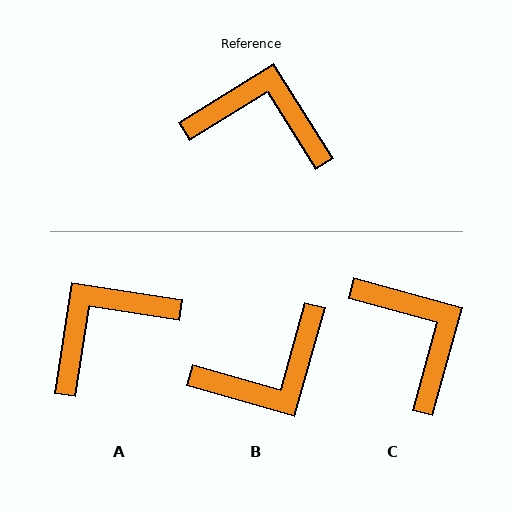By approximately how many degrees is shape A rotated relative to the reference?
Approximately 49 degrees counter-clockwise.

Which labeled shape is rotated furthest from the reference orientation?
B, about 138 degrees away.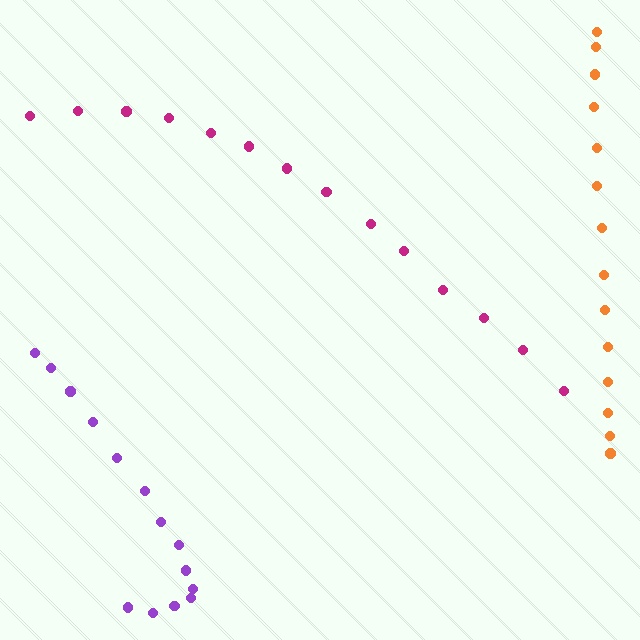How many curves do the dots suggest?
There are 3 distinct paths.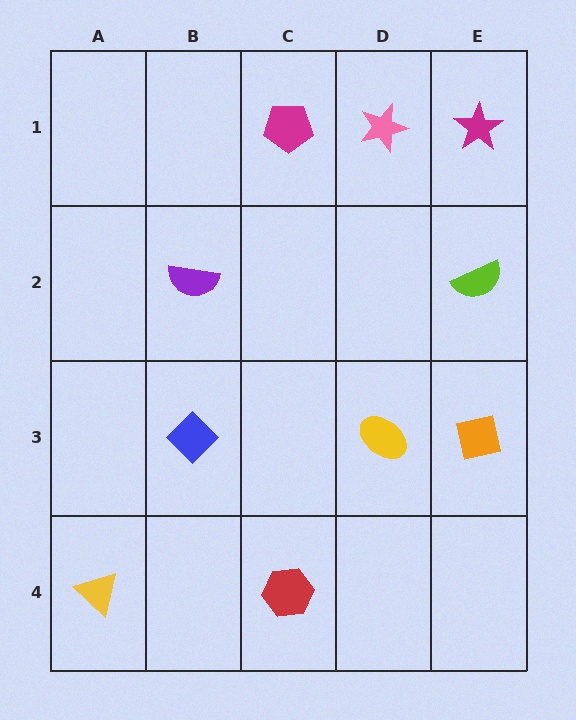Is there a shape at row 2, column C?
No, that cell is empty.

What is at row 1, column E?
A magenta star.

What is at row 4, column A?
A yellow triangle.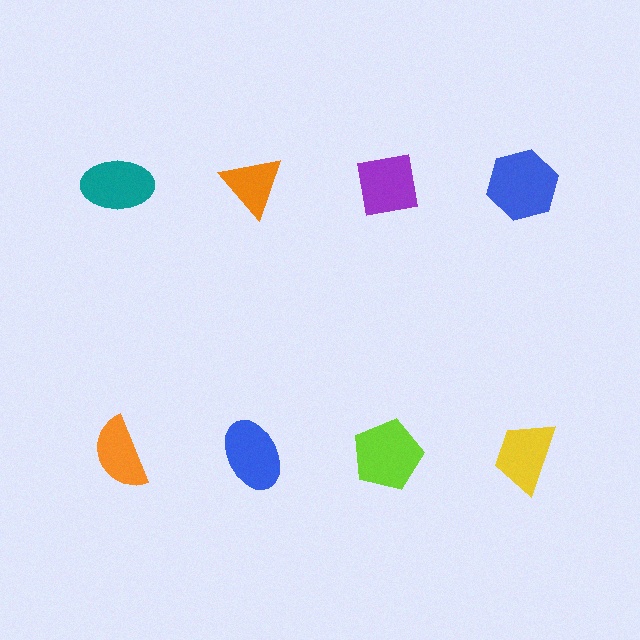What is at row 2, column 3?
A lime pentagon.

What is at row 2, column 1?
An orange semicircle.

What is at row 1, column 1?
A teal ellipse.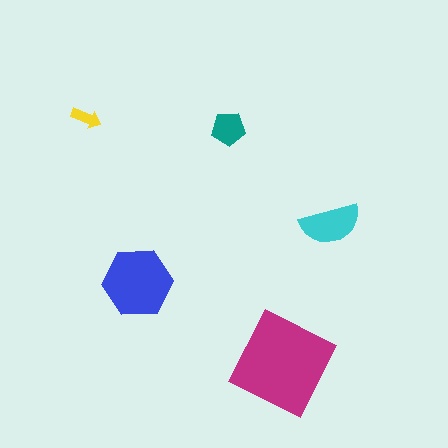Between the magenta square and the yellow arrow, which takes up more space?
The magenta square.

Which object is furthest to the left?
The yellow arrow is leftmost.